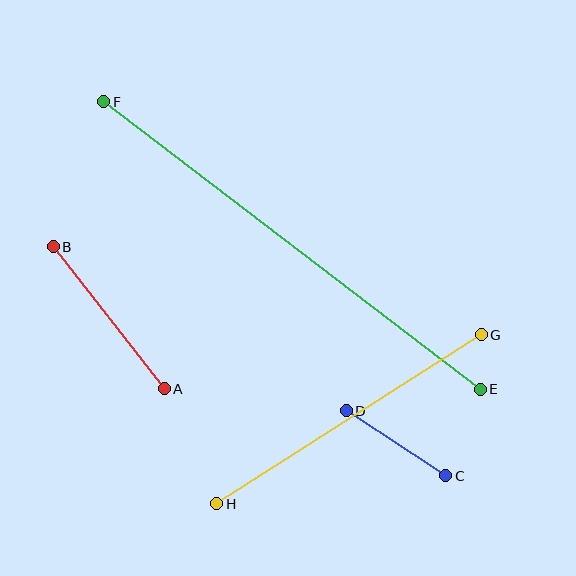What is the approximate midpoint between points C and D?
The midpoint is at approximately (396, 443) pixels.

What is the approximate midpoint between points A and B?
The midpoint is at approximately (109, 318) pixels.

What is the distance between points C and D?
The distance is approximately 119 pixels.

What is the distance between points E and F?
The distance is approximately 474 pixels.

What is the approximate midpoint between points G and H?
The midpoint is at approximately (349, 419) pixels.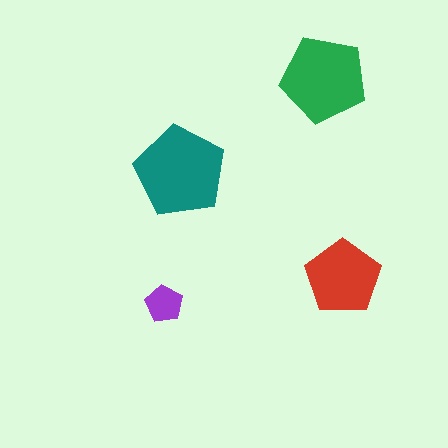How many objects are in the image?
There are 4 objects in the image.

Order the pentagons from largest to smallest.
the teal one, the green one, the red one, the purple one.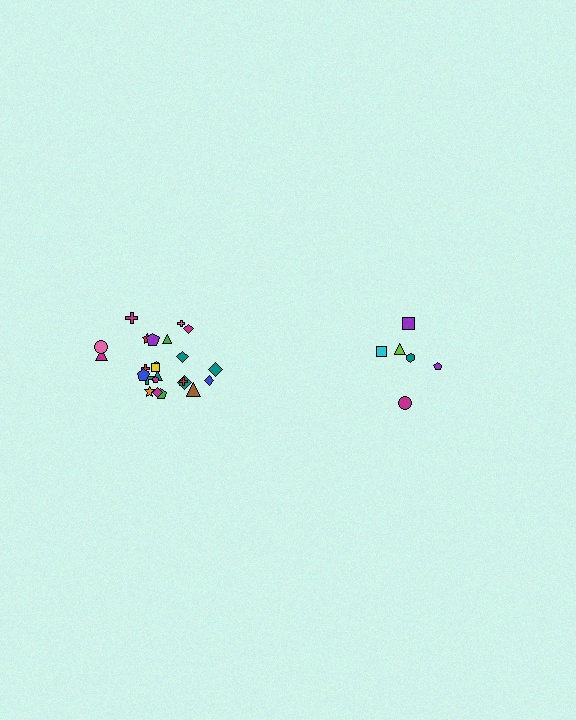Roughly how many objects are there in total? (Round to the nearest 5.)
Roughly 30 objects in total.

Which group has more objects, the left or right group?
The left group.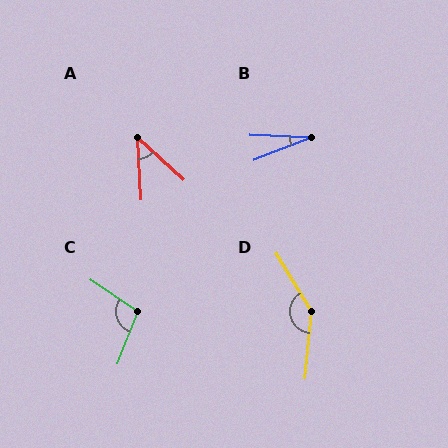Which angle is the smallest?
B, at approximately 24 degrees.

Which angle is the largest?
D, at approximately 143 degrees.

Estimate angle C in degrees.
Approximately 103 degrees.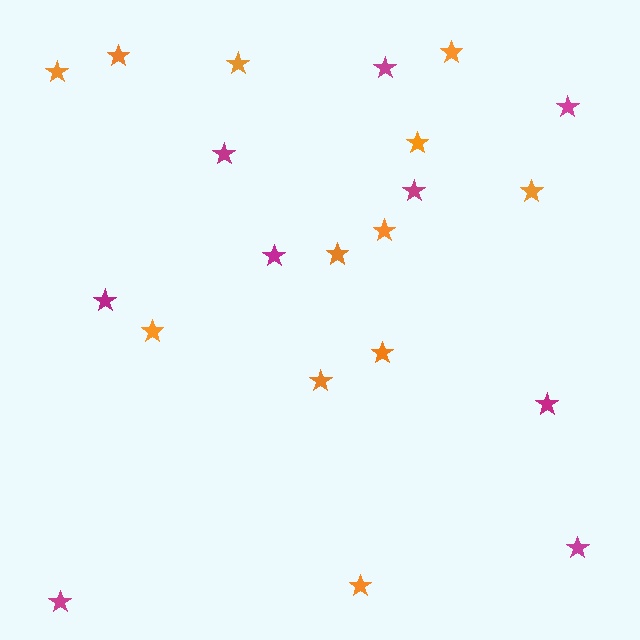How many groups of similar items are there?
There are 2 groups: one group of orange stars (12) and one group of magenta stars (9).